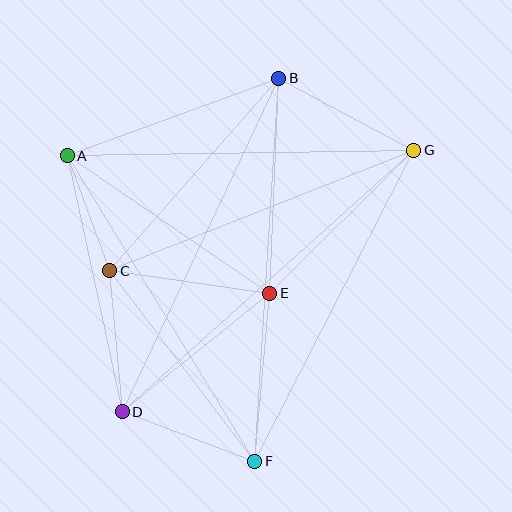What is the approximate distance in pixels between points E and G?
The distance between E and G is approximately 203 pixels.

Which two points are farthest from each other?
Points D and G are farthest from each other.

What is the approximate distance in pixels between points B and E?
The distance between B and E is approximately 215 pixels.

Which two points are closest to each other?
Points A and C are closest to each other.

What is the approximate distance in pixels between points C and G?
The distance between C and G is approximately 327 pixels.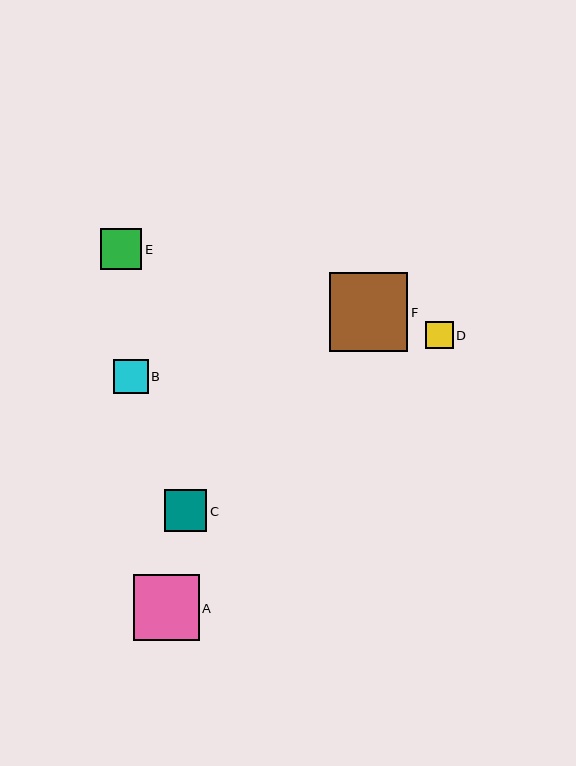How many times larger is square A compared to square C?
Square A is approximately 1.6 times the size of square C.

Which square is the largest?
Square F is the largest with a size of approximately 78 pixels.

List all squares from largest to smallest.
From largest to smallest: F, A, C, E, B, D.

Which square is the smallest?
Square D is the smallest with a size of approximately 27 pixels.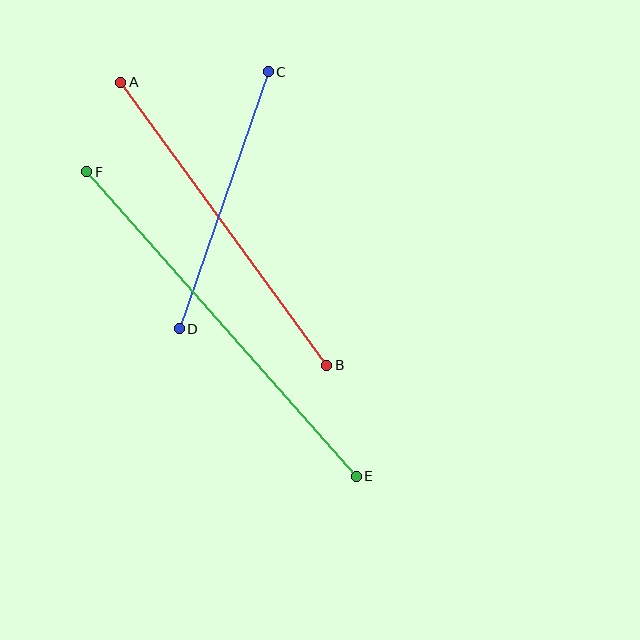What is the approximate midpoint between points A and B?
The midpoint is at approximately (224, 224) pixels.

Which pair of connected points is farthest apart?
Points E and F are farthest apart.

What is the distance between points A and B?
The distance is approximately 350 pixels.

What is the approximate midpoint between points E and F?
The midpoint is at approximately (221, 324) pixels.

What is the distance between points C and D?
The distance is approximately 272 pixels.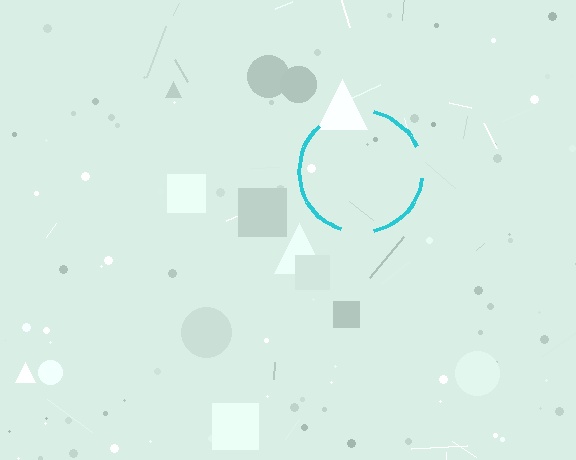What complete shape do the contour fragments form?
The contour fragments form a circle.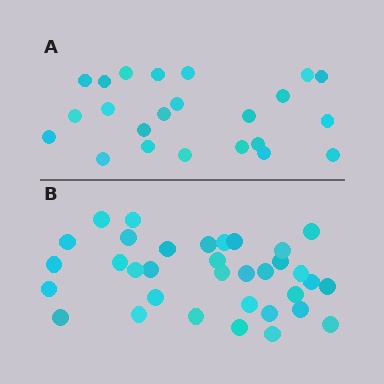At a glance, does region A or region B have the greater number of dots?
Region B (the bottom region) has more dots.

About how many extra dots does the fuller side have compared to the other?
Region B has roughly 12 or so more dots than region A.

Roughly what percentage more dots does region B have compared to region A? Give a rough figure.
About 50% more.